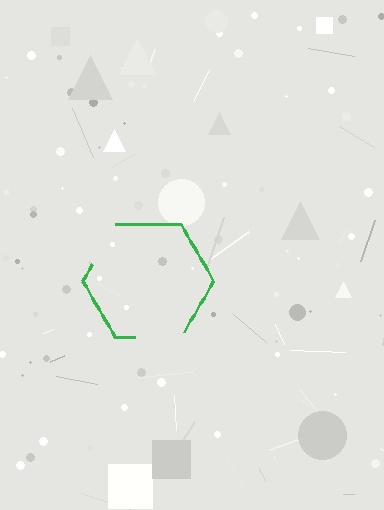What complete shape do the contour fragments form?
The contour fragments form a hexagon.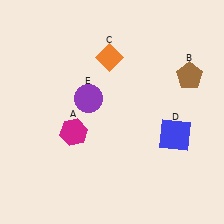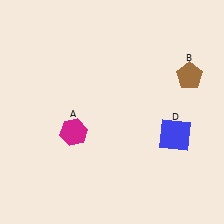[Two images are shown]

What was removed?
The purple circle (E), the orange diamond (C) were removed in Image 2.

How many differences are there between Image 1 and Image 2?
There are 2 differences between the two images.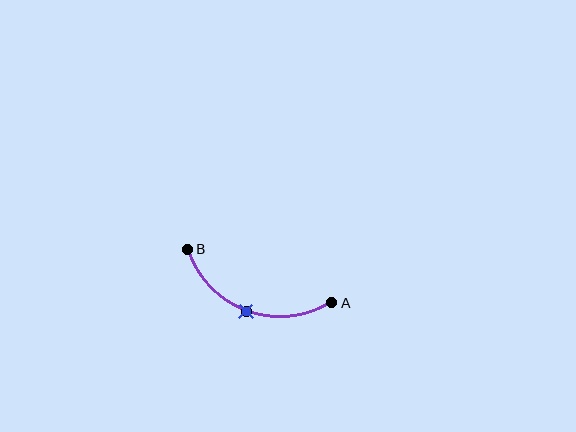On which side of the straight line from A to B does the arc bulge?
The arc bulges below the straight line connecting A and B.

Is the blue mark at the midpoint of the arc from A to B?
Yes. The blue mark lies on the arc at equal arc-length from both A and B — it is the arc midpoint.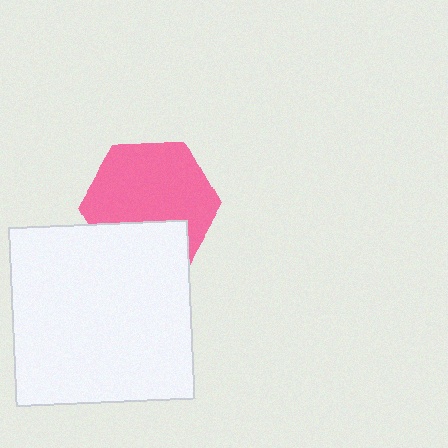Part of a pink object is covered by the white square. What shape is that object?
It is a hexagon.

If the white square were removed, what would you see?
You would see the complete pink hexagon.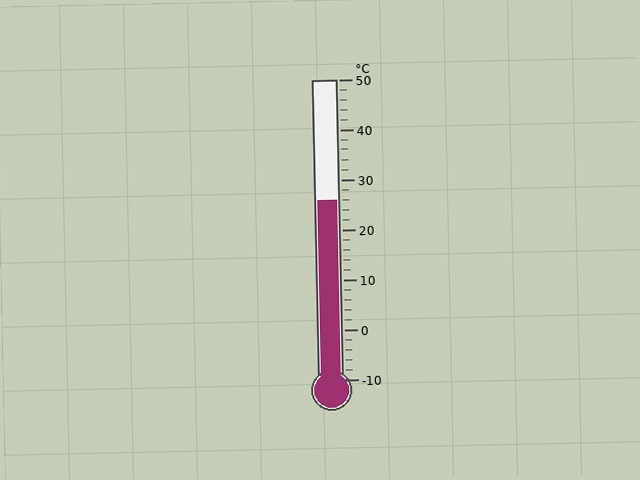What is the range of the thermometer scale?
The thermometer scale ranges from -10°C to 50°C.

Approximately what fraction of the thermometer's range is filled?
The thermometer is filled to approximately 60% of its range.